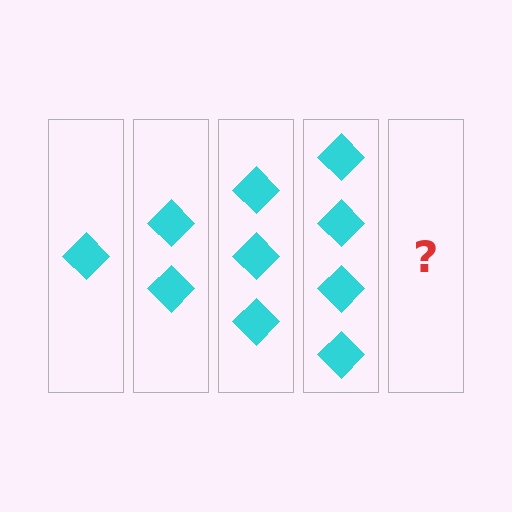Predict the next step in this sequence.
The next step is 5 diamonds.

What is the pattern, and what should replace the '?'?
The pattern is that each step adds one more diamond. The '?' should be 5 diamonds.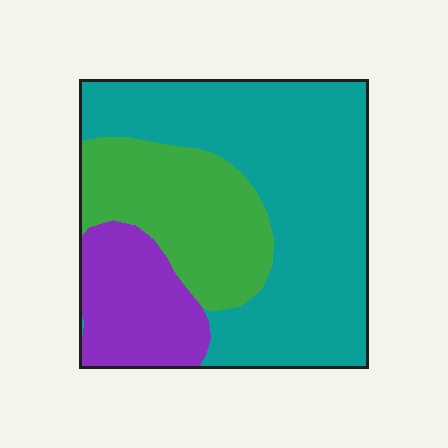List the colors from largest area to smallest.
From largest to smallest: teal, green, purple.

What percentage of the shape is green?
Green covers around 25% of the shape.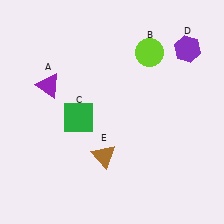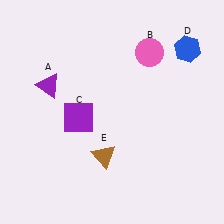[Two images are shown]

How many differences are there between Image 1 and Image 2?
There are 3 differences between the two images.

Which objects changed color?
B changed from lime to pink. C changed from green to purple. D changed from purple to blue.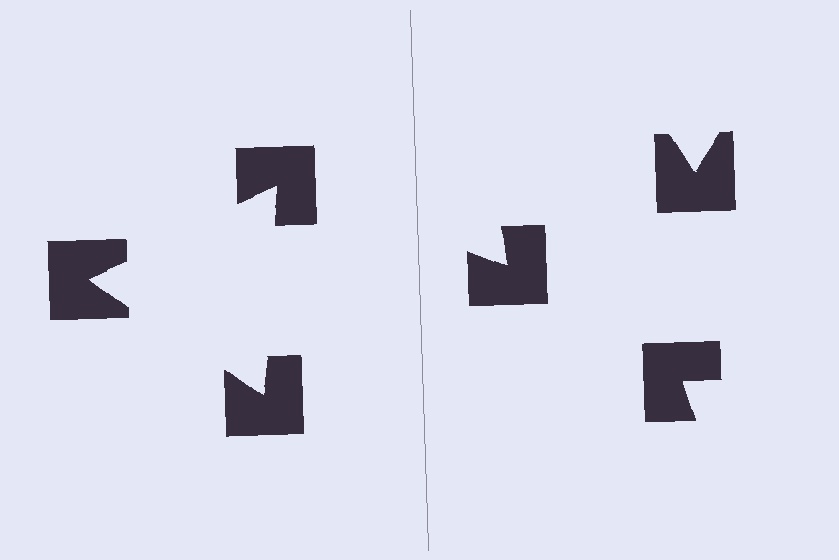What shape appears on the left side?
An illusory triangle.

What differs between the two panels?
The notched squares are positioned identically on both sides; only the wedge orientations differ. On the left they align to a triangle; on the right they are misaligned.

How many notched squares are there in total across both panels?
6 — 3 on each side.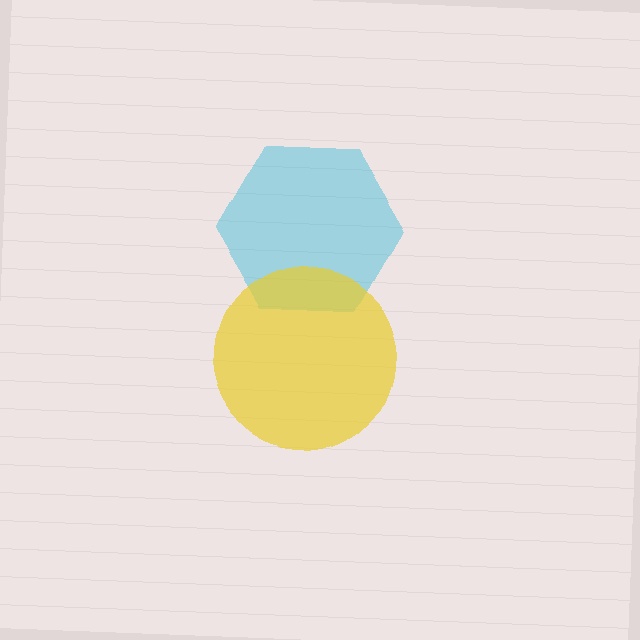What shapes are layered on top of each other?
The layered shapes are: a cyan hexagon, a yellow circle.